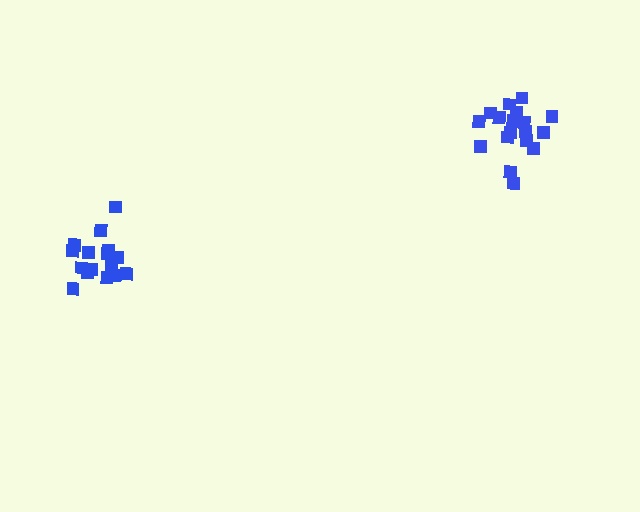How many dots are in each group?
Group 1: 16 dots, Group 2: 19 dots (35 total).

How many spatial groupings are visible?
There are 2 spatial groupings.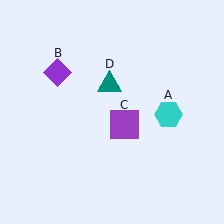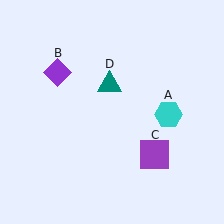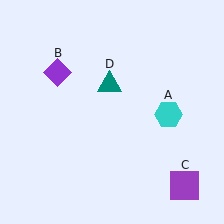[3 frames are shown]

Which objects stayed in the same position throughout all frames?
Cyan hexagon (object A) and purple diamond (object B) and teal triangle (object D) remained stationary.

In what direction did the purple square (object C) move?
The purple square (object C) moved down and to the right.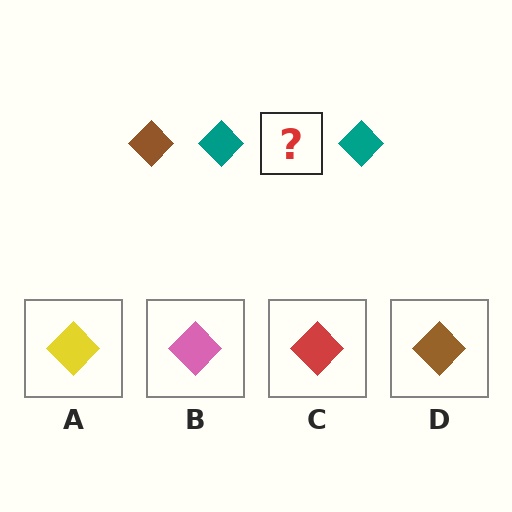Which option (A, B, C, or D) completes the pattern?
D.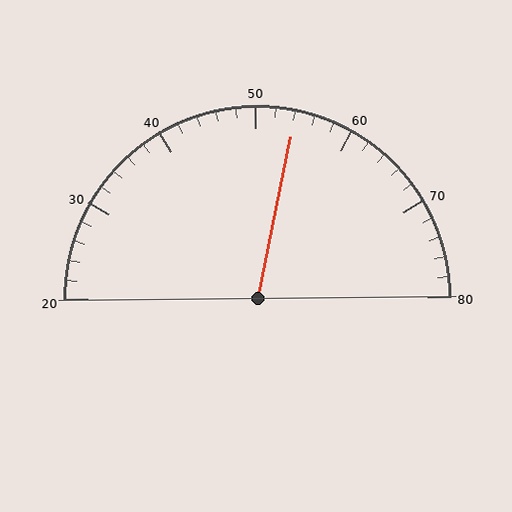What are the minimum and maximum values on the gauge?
The gauge ranges from 20 to 80.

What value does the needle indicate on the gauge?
The needle indicates approximately 54.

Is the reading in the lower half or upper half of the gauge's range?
The reading is in the upper half of the range (20 to 80).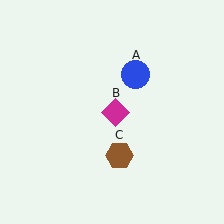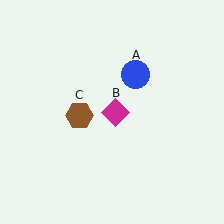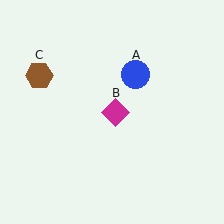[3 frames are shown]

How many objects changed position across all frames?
1 object changed position: brown hexagon (object C).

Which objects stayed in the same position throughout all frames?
Blue circle (object A) and magenta diamond (object B) remained stationary.